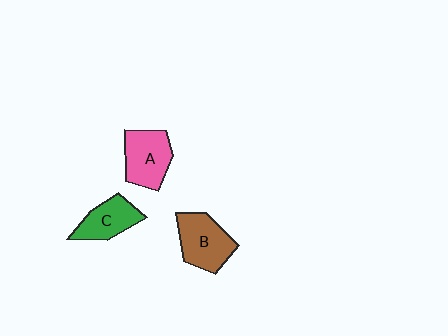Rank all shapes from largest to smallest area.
From largest to smallest: B (brown), A (pink), C (green).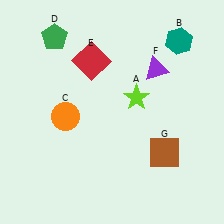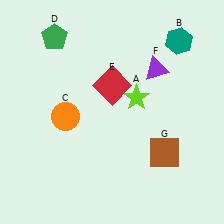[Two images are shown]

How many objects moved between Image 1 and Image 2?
1 object moved between the two images.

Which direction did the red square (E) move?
The red square (E) moved down.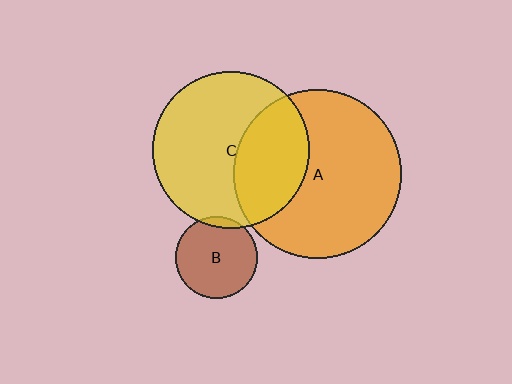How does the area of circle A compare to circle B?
Approximately 4.2 times.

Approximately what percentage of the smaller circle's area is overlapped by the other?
Approximately 5%.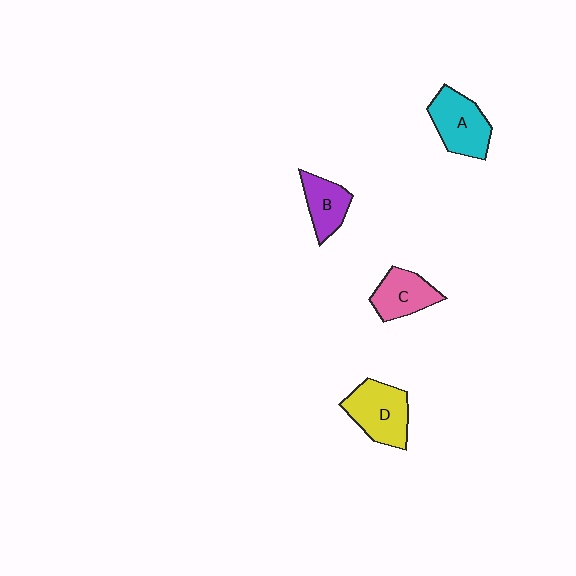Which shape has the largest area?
Shape D (yellow).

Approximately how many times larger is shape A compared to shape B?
Approximately 1.4 times.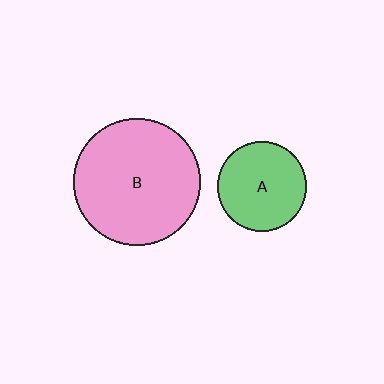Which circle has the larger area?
Circle B (pink).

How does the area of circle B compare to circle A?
Approximately 2.0 times.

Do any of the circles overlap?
No, none of the circles overlap.